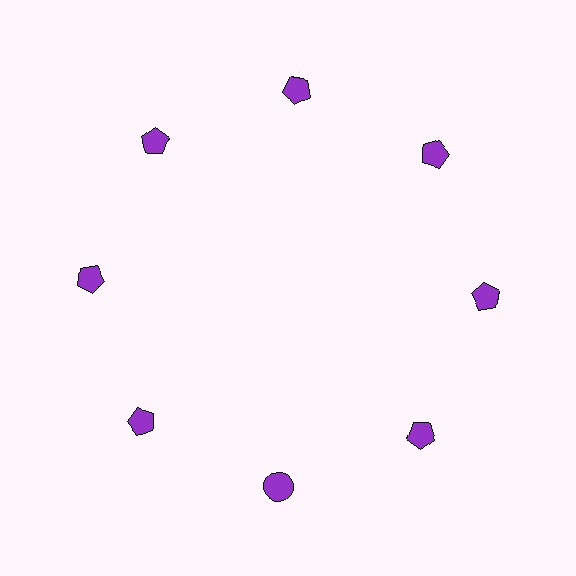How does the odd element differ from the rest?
It has a different shape: circle instead of pentagon.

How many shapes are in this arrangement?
There are 8 shapes arranged in a ring pattern.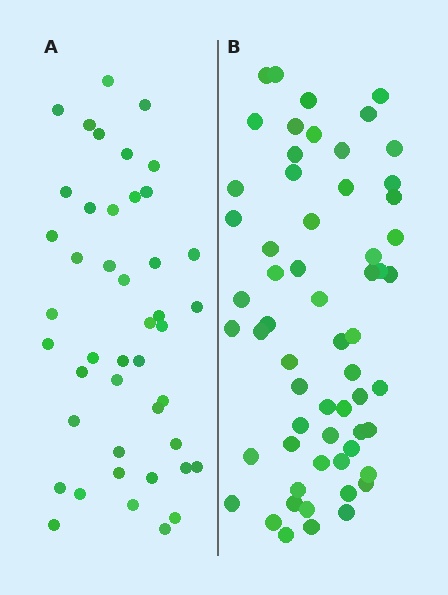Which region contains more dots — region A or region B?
Region B (the right region) has more dots.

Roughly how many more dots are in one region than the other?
Region B has approximately 15 more dots than region A.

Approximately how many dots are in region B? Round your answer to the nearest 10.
About 60 dots.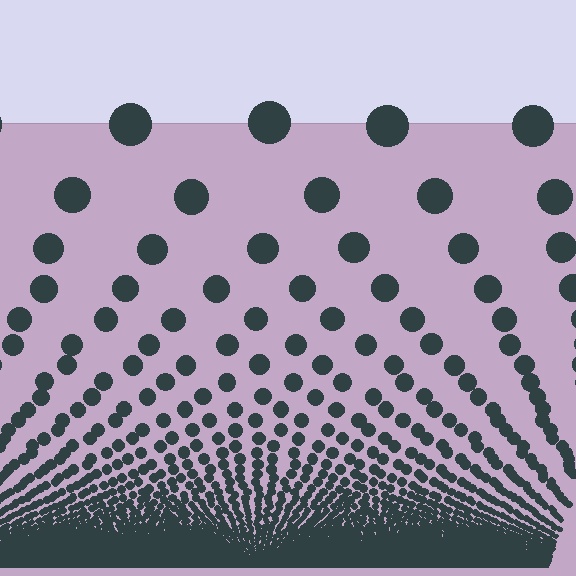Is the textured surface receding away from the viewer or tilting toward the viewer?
The surface appears to tilt toward the viewer. Texture elements get larger and sparser toward the top.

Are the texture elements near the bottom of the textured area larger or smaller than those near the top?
Smaller. The gradient is inverted — elements near the bottom are smaller and denser.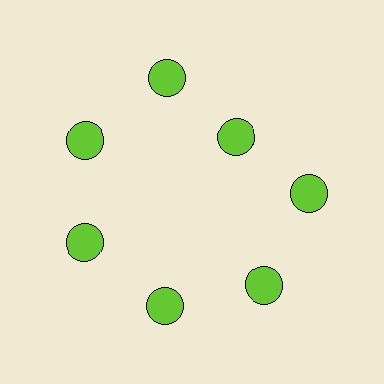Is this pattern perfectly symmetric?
No. The 7 lime circles are arranged in a ring, but one element near the 1 o'clock position is pulled inward toward the center, breaking the 7-fold rotational symmetry.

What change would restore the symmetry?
The symmetry would be restored by moving it outward, back onto the ring so that all 7 circles sit at equal angles and equal distance from the center.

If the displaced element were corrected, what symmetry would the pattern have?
It would have 7-fold rotational symmetry — the pattern would map onto itself every 51 degrees.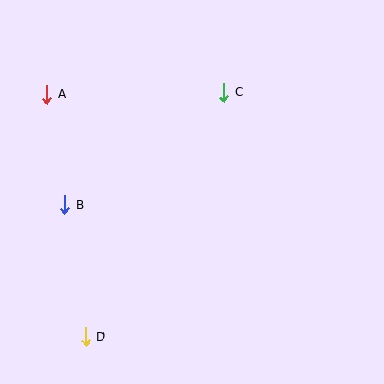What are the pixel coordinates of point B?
Point B is at (65, 205).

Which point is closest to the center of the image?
Point C at (224, 92) is closest to the center.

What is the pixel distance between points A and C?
The distance between A and C is 177 pixels.